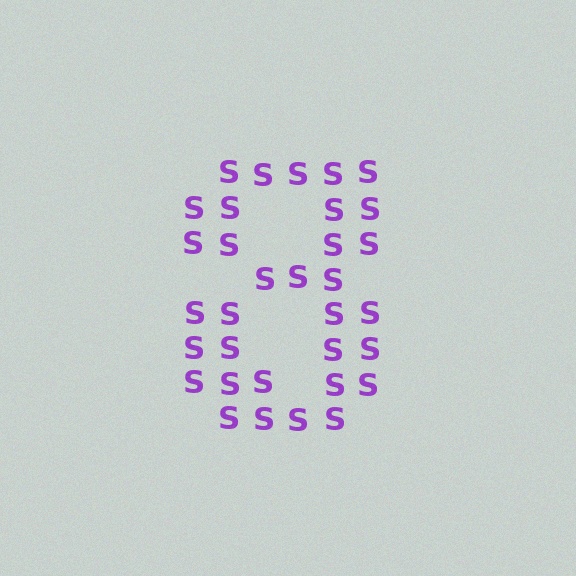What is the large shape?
The large shape is the digit 8.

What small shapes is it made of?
It is made of small letter S's.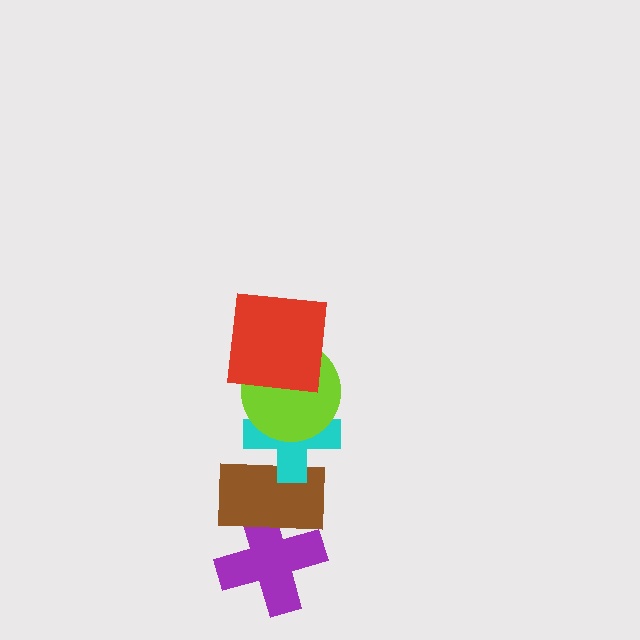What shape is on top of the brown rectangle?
The cyan cross is on top of the brown rectangle.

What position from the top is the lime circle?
The lime circle is 2nd from the top.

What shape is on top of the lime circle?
The red square is on top of the lime circle.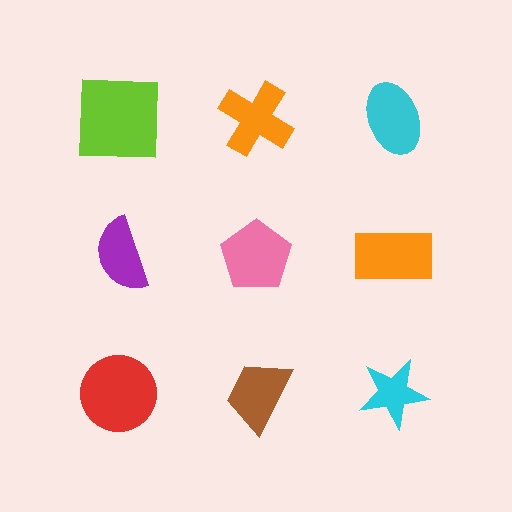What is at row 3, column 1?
A red circle.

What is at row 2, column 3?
An orange rectangle.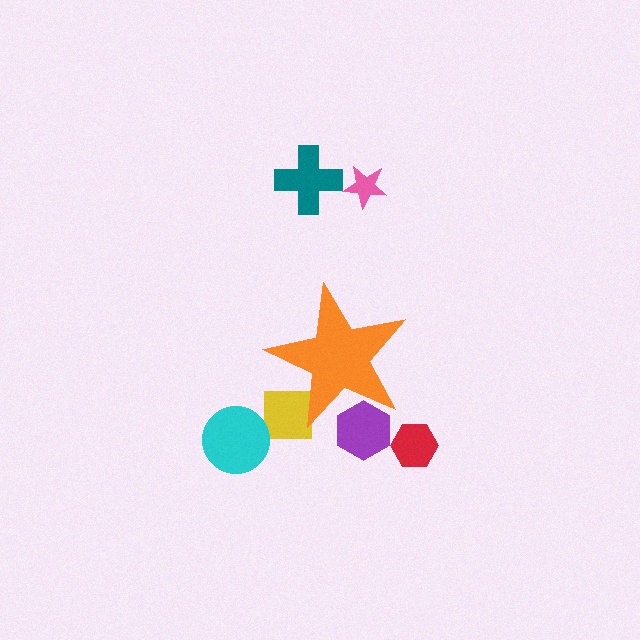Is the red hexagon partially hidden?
No, the red hexagon is fully visible.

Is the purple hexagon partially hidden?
Yes, the purple hexagon is partially hidden behind the orange star.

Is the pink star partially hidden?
No, the pink star is fully visible.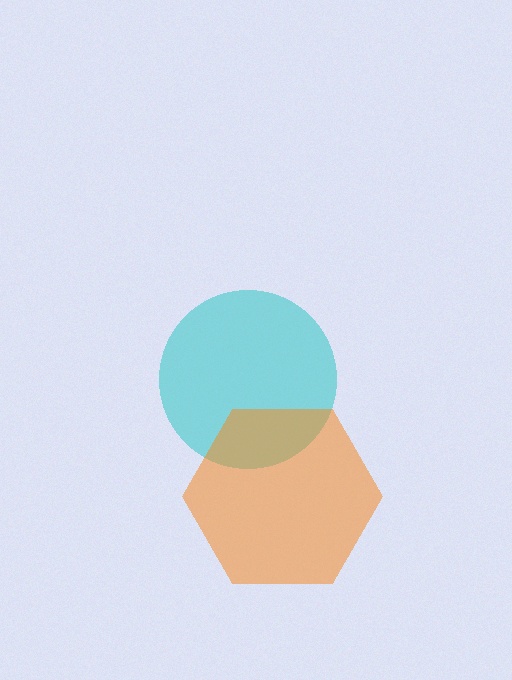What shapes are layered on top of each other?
The layered shapes are: a cyan circle, an orange hexagon.